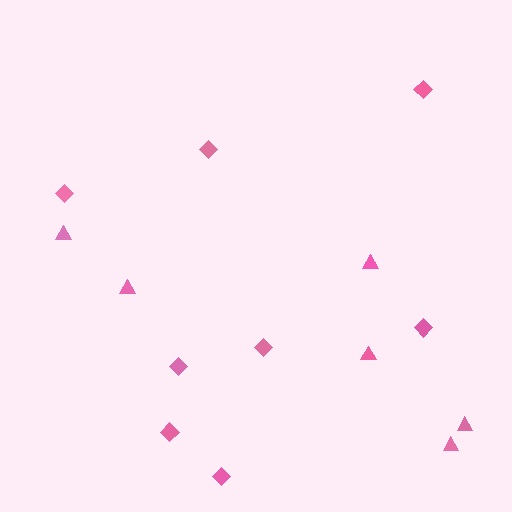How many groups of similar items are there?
There are 2 groups: one group of diamonds (8) and one group of triangles (6).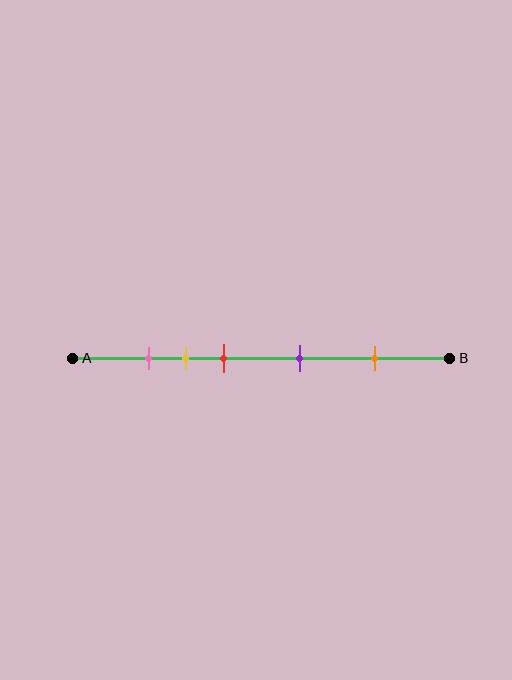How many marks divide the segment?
There are 5 marks dividing the segment.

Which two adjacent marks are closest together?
The pink and yellow marks are the closest adjacent pair.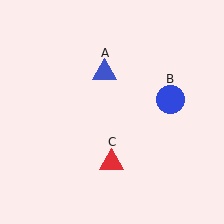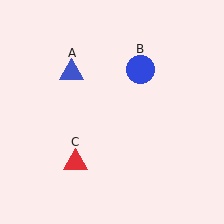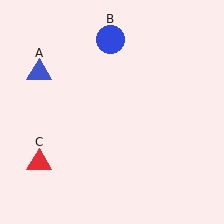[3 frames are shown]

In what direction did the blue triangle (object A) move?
The blue triangle (object A) moved left.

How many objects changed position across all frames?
3 objects changed position: blue triangle (object A), blue circle (object B), red triangle (object C).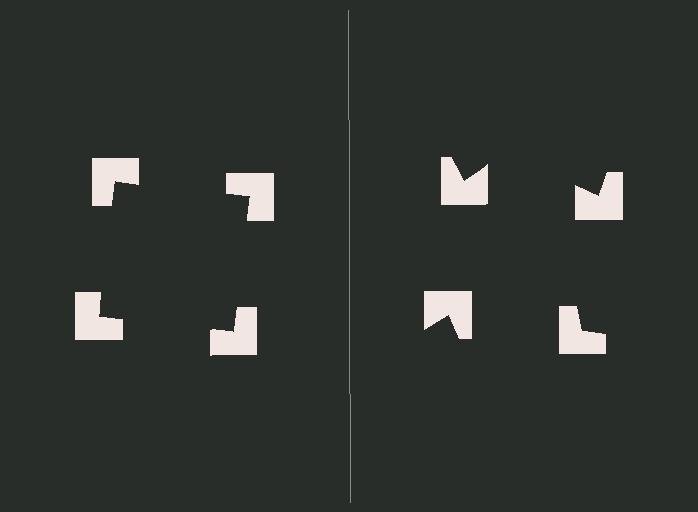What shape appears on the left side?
An illusory square.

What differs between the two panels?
The notched squares are positioned identically on both sides; only the wedge orientations differ. On the left they align to a square; on the right they are misaligned.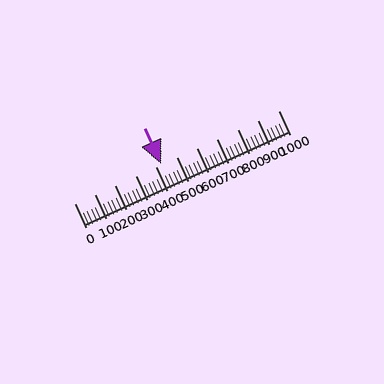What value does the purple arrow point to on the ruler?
The purple arrow points to approximately 426.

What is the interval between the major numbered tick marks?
The major tick marks are spaced 100 units apart.